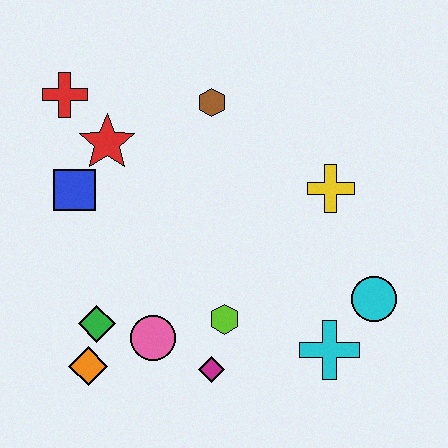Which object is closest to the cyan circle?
The cyan cross is closest to the cyan circle.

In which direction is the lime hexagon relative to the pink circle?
The lime hexagon is to the right of the pink circle.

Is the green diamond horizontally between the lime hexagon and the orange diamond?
Yes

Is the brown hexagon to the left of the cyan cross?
Yes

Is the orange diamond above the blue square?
No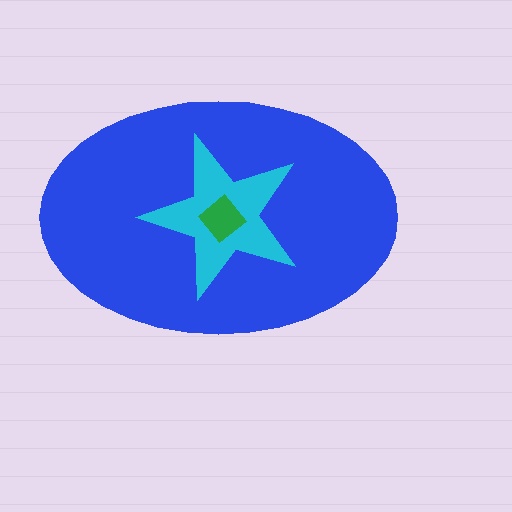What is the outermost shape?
The blue ellipse.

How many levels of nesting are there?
3.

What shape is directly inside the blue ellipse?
The cyan star.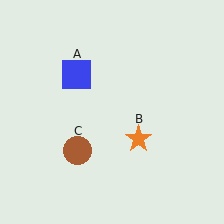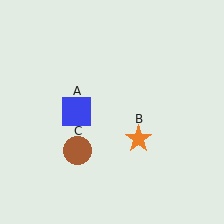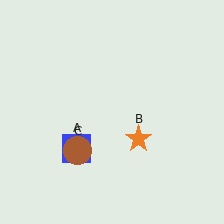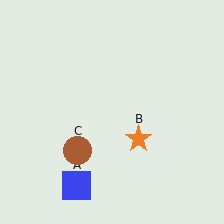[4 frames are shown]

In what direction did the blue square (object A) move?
The blue square (object A) moved down.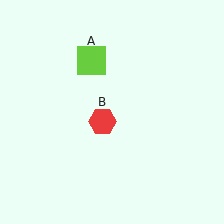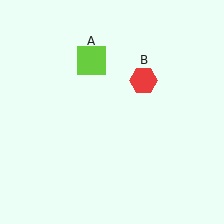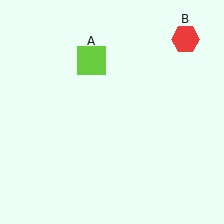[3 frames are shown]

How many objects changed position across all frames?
1 object changed position: red hexagon (object B).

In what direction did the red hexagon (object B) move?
The red hexagon (object B) moved up and to the right.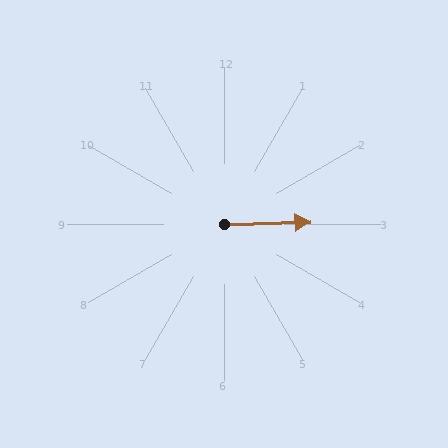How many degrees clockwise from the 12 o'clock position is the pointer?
Approximately 89 degrees.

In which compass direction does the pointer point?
East.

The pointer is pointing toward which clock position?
Roughly 3 o'clock.